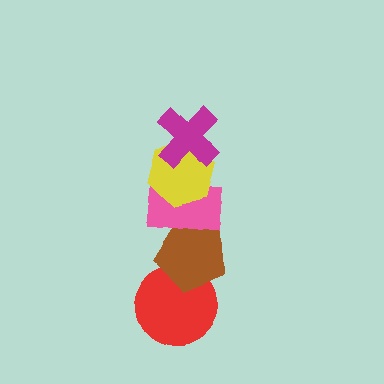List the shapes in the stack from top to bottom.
From top to bottom: the magenta cross, the yellow hexagon, the pink rectangle, the brown pentagon, the red circle.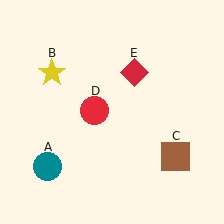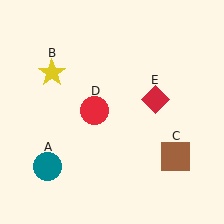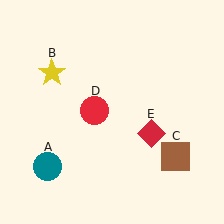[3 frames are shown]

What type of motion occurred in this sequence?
The red diamond (object E) rotated clockwise around the center of the scene.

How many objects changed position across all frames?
1 object changed position: red diamond (object E).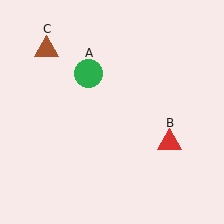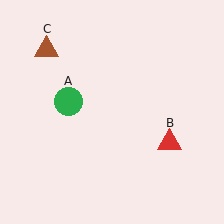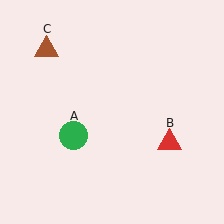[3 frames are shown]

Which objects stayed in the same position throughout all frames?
Red triangle (object B) and brown triangle (object C) remained stationary.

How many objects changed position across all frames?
1 object changed position: green circle (object A).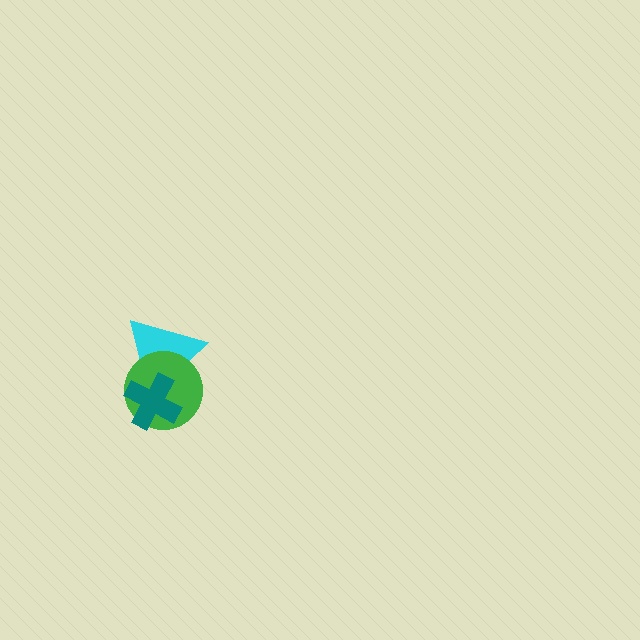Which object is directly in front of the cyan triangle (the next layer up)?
The green circle is directly in front of the cyan triangle.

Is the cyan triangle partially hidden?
Yes, it is partially covered by another shape.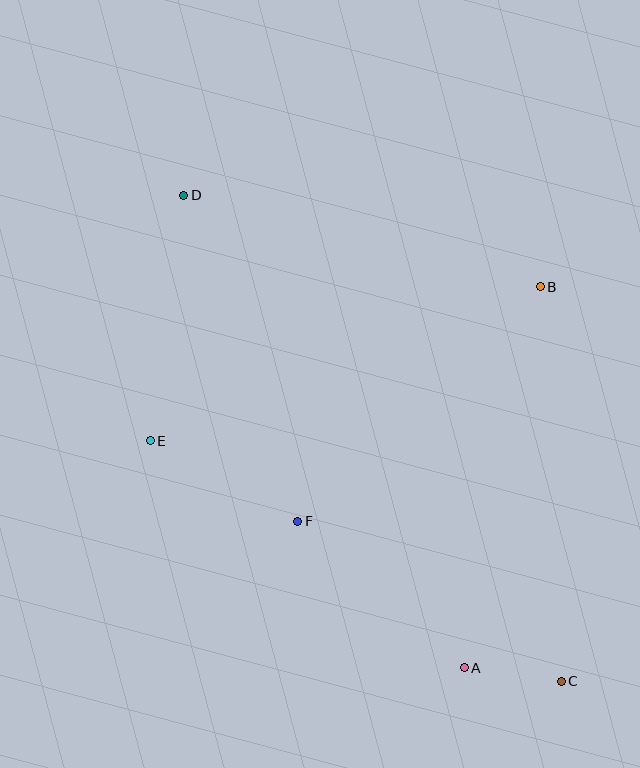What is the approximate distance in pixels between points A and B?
The distance between A and B is approximately 388 pixels.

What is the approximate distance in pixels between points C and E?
The distance between C and E is approximately 476 pixels.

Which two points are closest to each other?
Points A and C are closest to each other.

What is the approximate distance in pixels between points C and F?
The distance between C and F is approximately 308 pixels.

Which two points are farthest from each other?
Points C and D are farthest from each other.